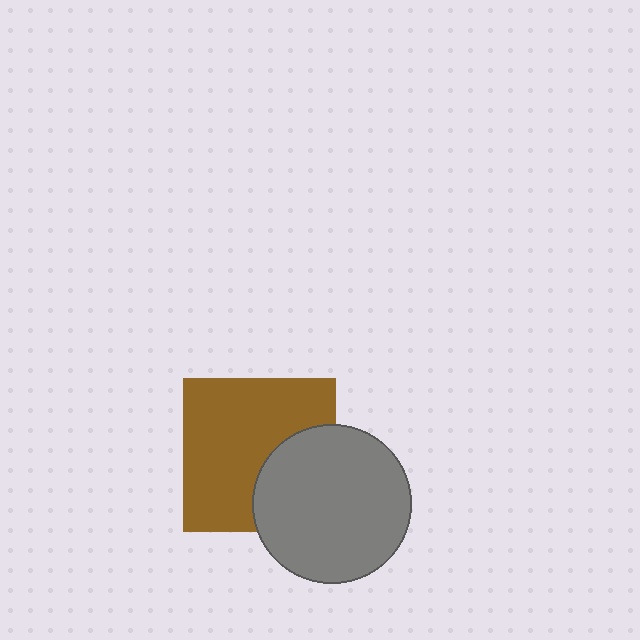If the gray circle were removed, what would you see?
You would see the complete brown square.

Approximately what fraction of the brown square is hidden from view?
Roughly 32% of the brown square is hidden behind the gray circle.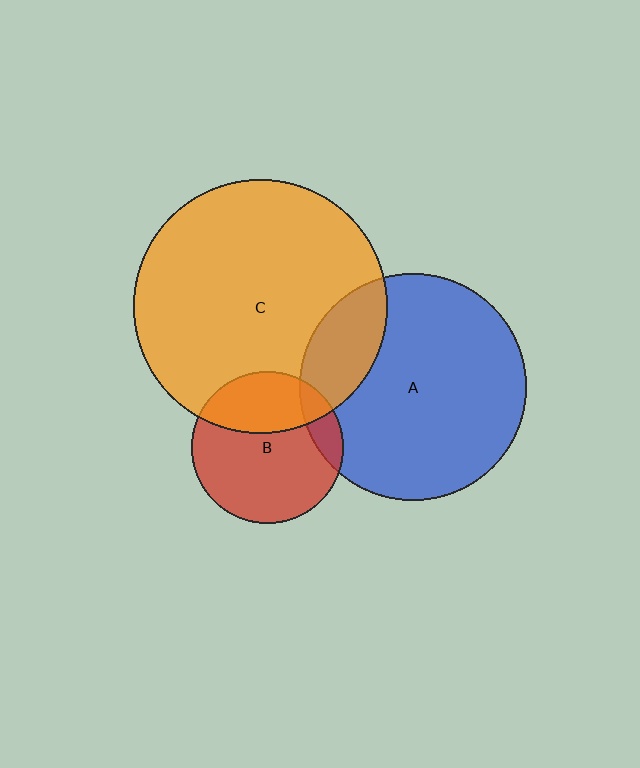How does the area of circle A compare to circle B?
Approximately 2.2 times.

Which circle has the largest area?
Circle C (orange).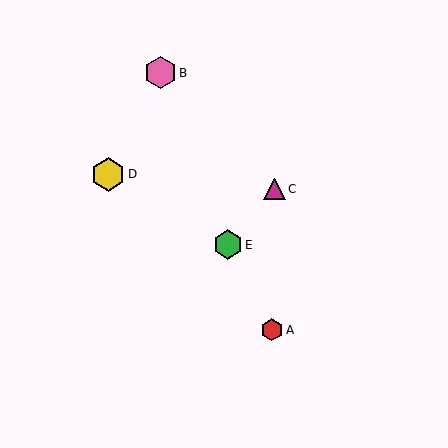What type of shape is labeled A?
Shape A is a red hexagon.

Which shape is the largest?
The yellow hexagon (labeled D) is the largest.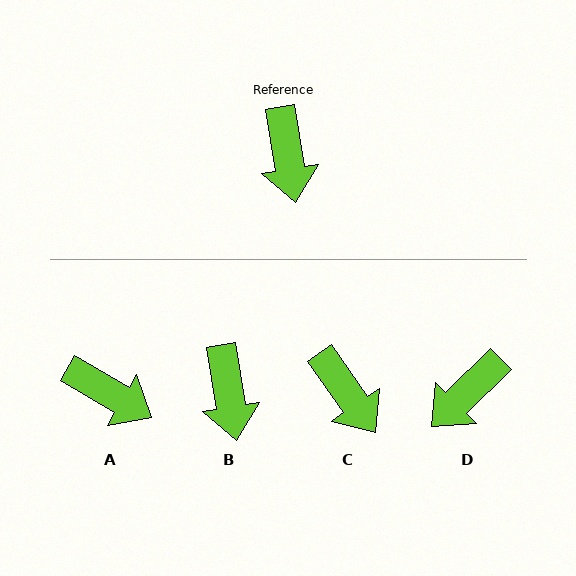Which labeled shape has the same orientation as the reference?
B.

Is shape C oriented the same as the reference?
No, it is off by about 26 degrees.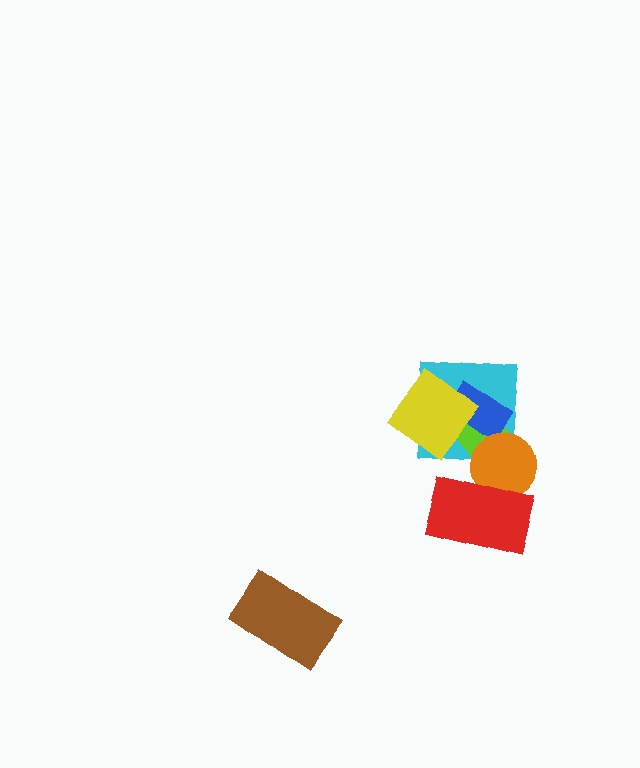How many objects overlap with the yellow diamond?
3 objects overlap with the yellow diamond.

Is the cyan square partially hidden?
Yes, it is partially covered by another shape.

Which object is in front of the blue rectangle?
The yellow diamond is in front of the blue rectangle.